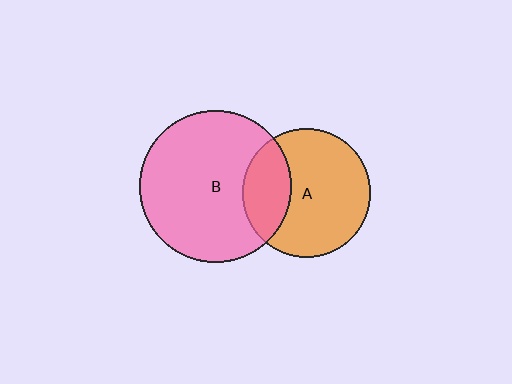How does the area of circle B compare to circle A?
Approximately 1.4 times.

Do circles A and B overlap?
Yes.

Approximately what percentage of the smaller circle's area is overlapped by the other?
Approximately 30%.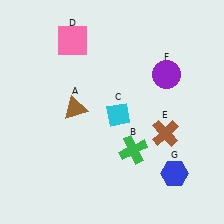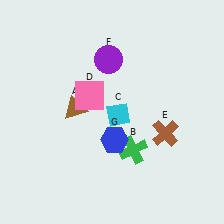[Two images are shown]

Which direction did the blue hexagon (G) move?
The blue hexagon (G) moved left.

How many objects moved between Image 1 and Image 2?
3 objects moved between the two images.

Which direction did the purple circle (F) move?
The purple circle (F) moved left.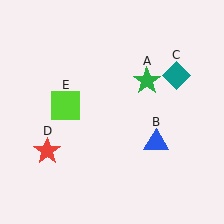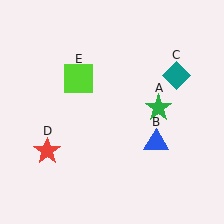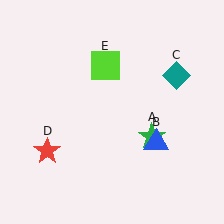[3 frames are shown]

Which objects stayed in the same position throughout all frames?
Blue triangle (object B) and teal diamond (object C) and red star (object D) remained stationary.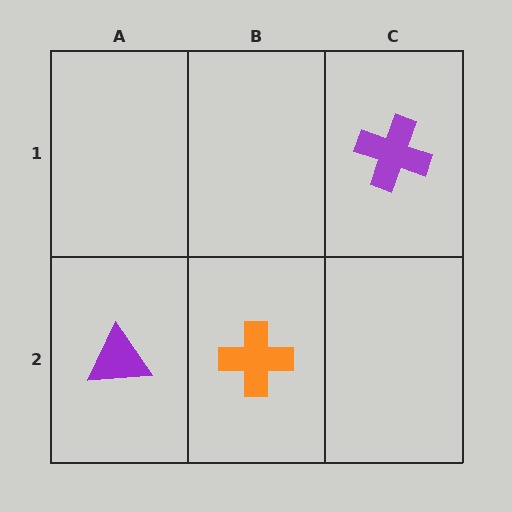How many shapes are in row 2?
2 shapes.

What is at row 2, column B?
An orange cross.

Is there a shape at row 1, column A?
No, that cell is empty.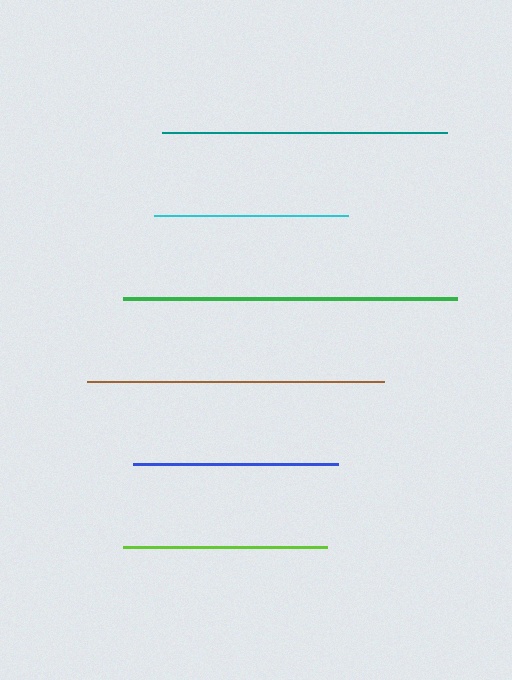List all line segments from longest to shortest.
From longest to shortest: green, brown, teal, blue, lime, cyan.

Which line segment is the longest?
The green line is the longest at approximately 334 pixels.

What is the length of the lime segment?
The lime segment is approximately 204 pixels long.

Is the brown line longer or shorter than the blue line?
The brown line is longer than the blue line.